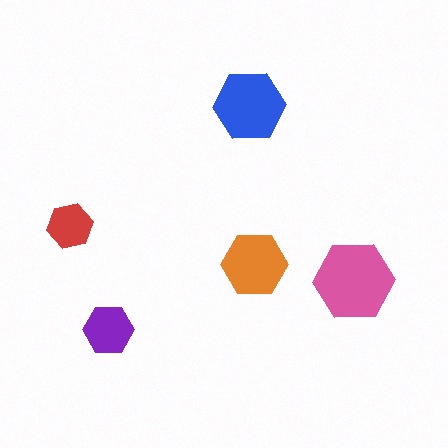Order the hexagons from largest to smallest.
the pink one, the blue one, the orange one, the purple one, the red one.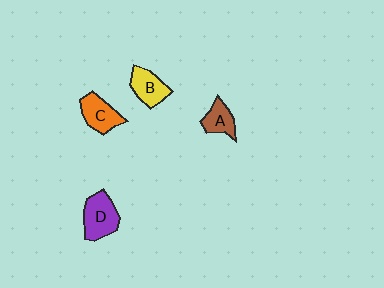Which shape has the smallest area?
Shape A (brown).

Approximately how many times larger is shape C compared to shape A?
Approximately 1.3 times.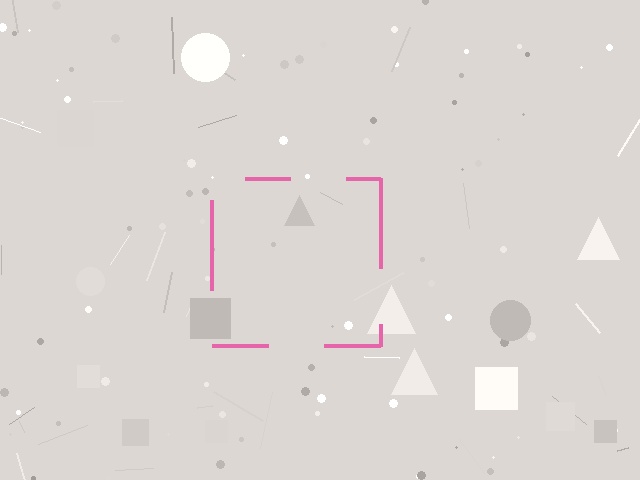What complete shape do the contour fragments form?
The contour fragments form a square.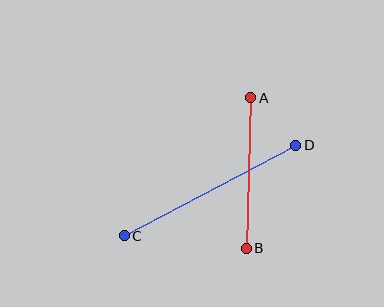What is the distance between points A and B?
The distance is approximately 150 pixels.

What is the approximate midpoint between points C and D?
The midpoint is at approximately (210, 190) pixels.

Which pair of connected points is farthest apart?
Points C and D are farthest apart.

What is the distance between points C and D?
The distance is approximately 194 pixels.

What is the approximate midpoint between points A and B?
The midpoint is at approximately (248, 173) pixels.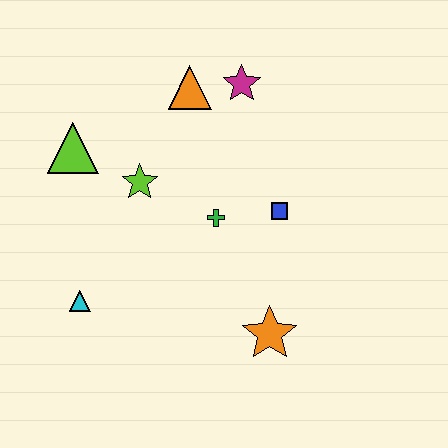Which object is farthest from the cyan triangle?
The magenta star is farthest from the cyan triangle.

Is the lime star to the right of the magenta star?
No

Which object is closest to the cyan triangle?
The lime star is closest to the cyan triangle.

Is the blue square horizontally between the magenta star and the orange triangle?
No